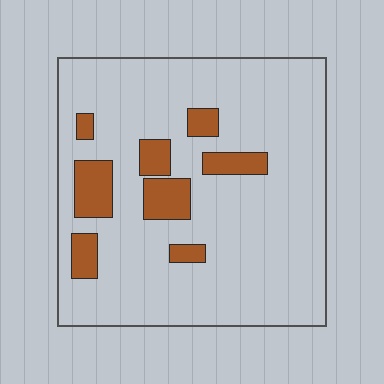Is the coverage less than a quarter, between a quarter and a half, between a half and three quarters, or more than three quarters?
Less than a quarter.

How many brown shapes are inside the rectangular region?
8.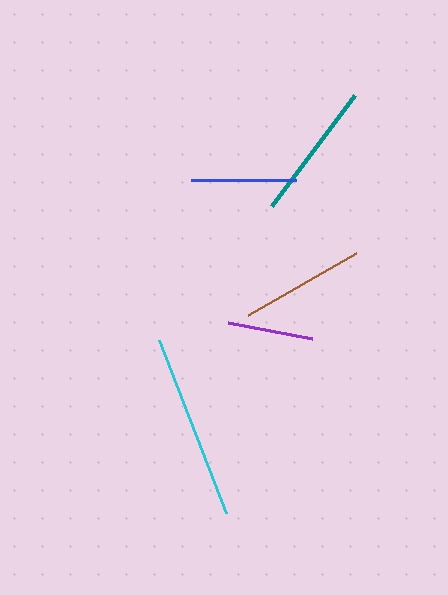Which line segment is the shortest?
The purple line is the shortest at approximately 86 pixels.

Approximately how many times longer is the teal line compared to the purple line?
The teal line is approximately 1.6 times the length of the purple line.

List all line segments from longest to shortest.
From longest to shortest: cyan, teal, brown, blue, purple.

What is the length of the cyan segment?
The cyan segment is approximately 186 pixels long.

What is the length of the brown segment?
The brown segment is approximately 125 pixels long.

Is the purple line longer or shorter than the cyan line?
The cyan line is longer than the purple line.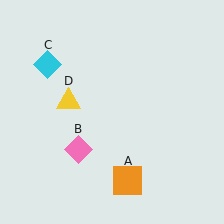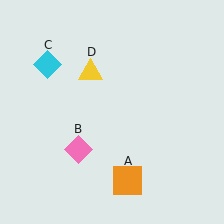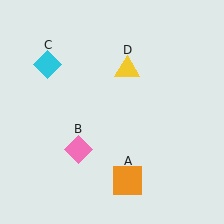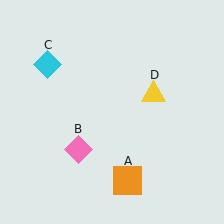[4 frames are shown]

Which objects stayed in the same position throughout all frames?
Orange square (object A) and pink diamond (object B) and cyan diamond (object C) remained stationary.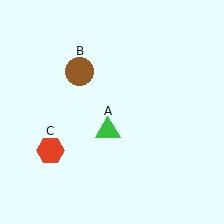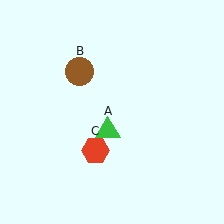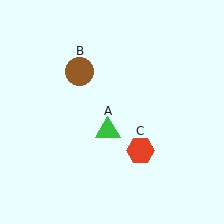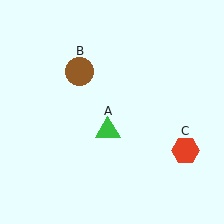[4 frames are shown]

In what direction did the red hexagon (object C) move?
The red hexagon (object C) moved right.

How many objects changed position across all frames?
1 object changed position: red hexagon (object C).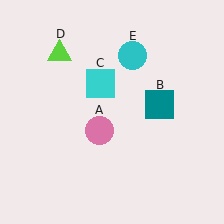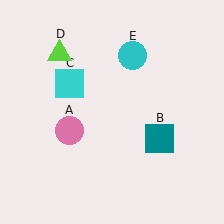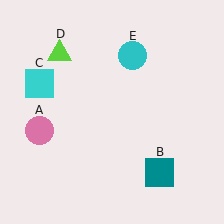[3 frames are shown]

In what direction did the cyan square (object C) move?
The cyan square (object C) moved left.